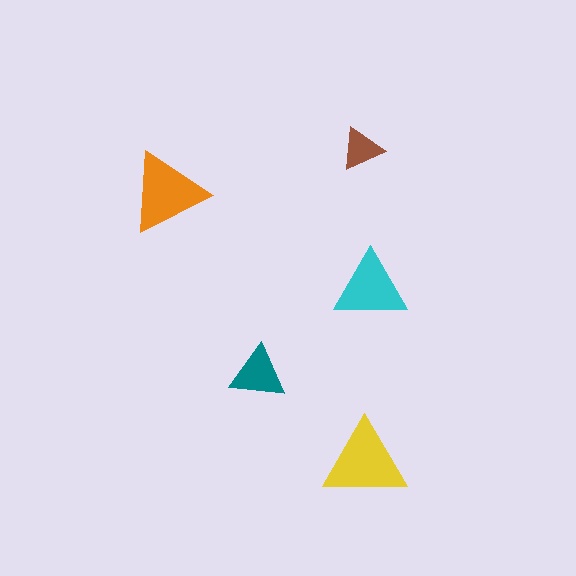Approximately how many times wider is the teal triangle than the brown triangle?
About 1.5 times wider.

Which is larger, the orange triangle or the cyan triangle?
The orange one.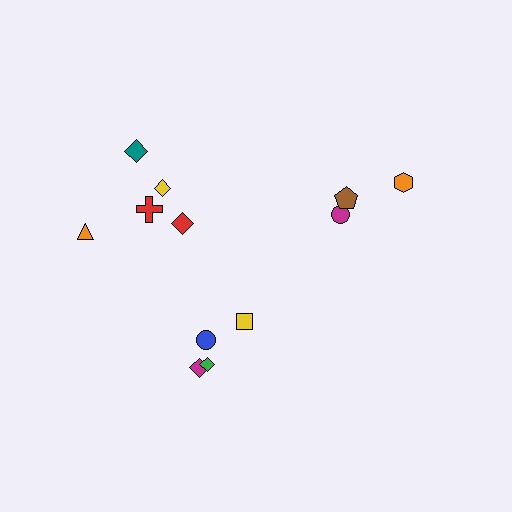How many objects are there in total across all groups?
There are 12 objects.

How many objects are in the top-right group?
There are 3 objects.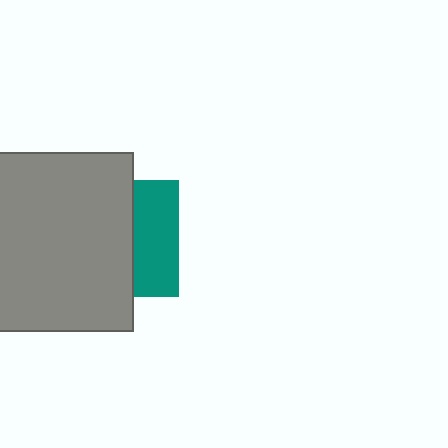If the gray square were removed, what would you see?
You would see the complete teal square.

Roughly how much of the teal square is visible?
A small part of it is visible (roughly 39%).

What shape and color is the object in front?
The object in front is a gray square.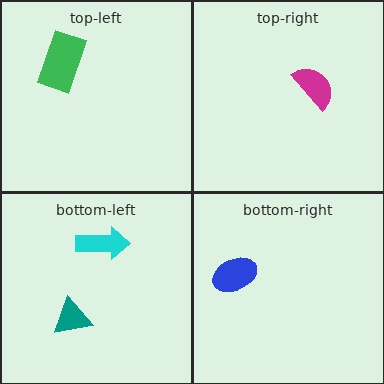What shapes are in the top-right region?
The magenta semicircle.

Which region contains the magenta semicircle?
The top-right region.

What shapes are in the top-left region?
The green rectangle.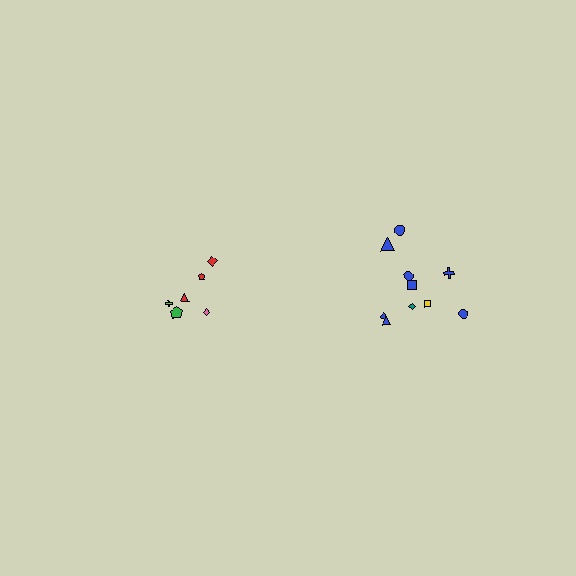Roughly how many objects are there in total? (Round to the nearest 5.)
Roughly 15 objects in total.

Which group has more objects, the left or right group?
The right group.